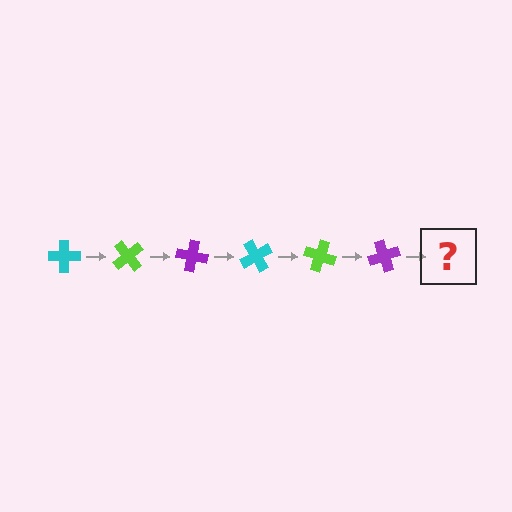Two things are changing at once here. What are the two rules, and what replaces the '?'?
The two rules are that it rotates 50 degrees each step and the color cycles through cyan, lime, and purple. The '?' should be a cyan cross, rotated 300 degrees from the start.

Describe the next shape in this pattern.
It should be a cyan cross, rotated 300 degrees from the start.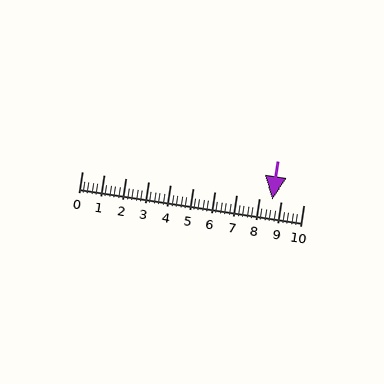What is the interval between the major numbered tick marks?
The major tick marks are spaced 1 units apart.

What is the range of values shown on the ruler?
The ruler shows values from 0 to 10.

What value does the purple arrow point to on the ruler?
The purple arrow points to approximately 8.6.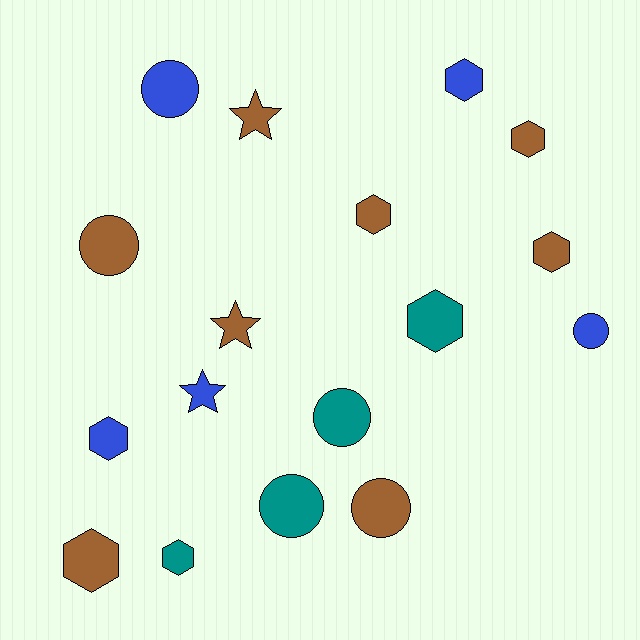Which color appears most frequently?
Brown, with 8 objects.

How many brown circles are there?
There are 2 brown circles.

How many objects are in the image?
There are 17 objects.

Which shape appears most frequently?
Hexagon, with 8 objects.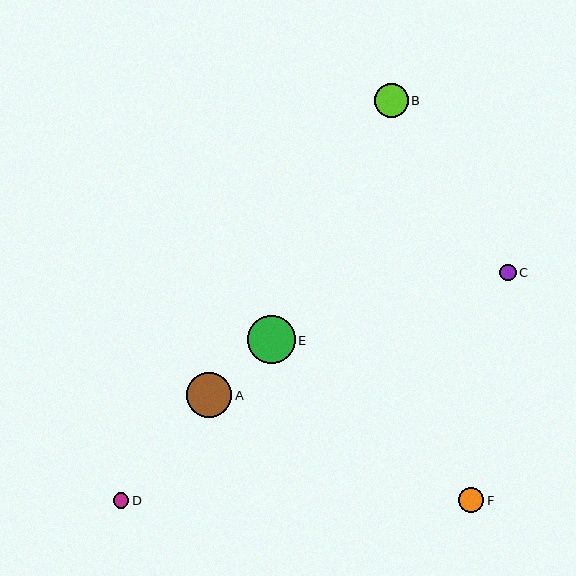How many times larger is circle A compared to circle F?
Circle A is approximately 1.8 times the size of circle F.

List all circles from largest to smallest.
From largest to smallest: E, A, B, F, C, D.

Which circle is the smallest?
Circle D is the smallest with a size of approximately 16 pixels.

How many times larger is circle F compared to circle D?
Circle F is approximately 1.6 times the size of circle D.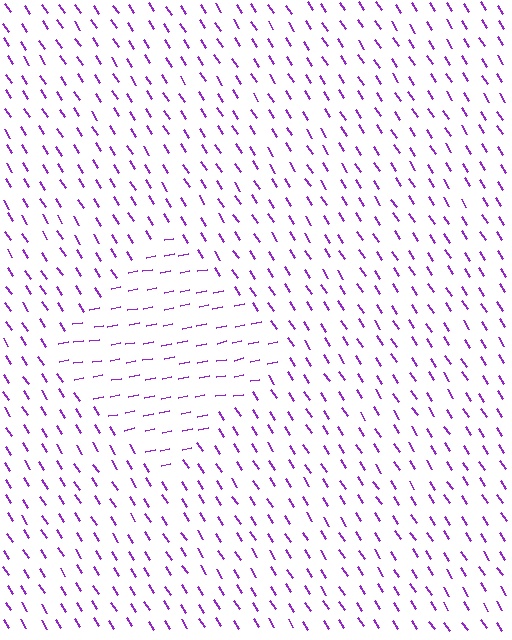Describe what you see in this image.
The image is filled with small purple line segments. A diamond region in the image has lines oriented differently from the surrounding lines, creating a visible texture boundary.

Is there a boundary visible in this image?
Yes, there is a texture boundary formed by a change in line orientation.